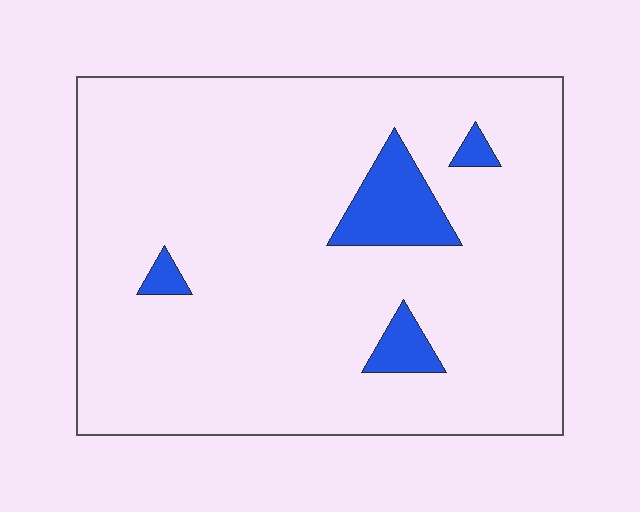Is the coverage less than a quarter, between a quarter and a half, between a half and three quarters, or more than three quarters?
Less than a quarter.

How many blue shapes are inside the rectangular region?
4.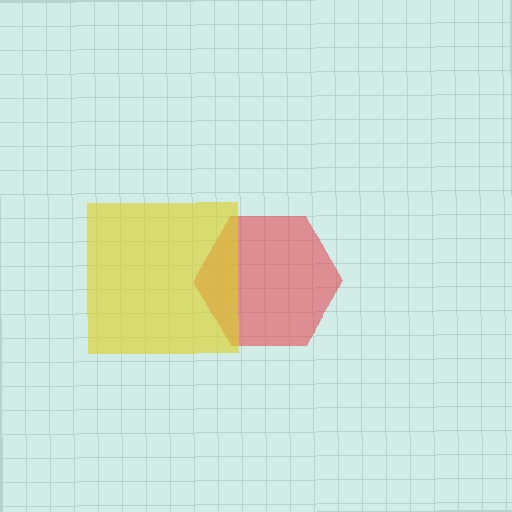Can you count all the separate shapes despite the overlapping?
Yes, there are 2 separate shapes.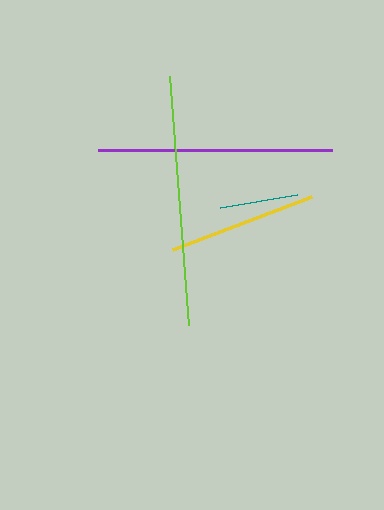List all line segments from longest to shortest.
From longest to shortest: lime, purple, yellow, teal.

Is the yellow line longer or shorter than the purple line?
The purple line is longer than the yellow line.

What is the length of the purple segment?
The purple segment is approximately 235 pixels long.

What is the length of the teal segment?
The teal segment is approximately 78 pixels long.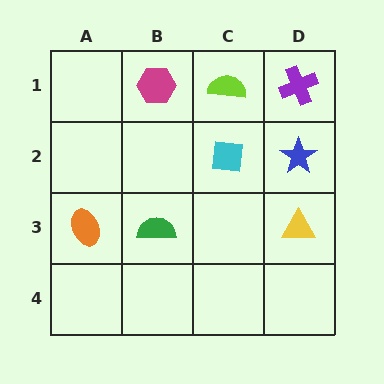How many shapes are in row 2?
2 shapes.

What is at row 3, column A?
An orange ellipse.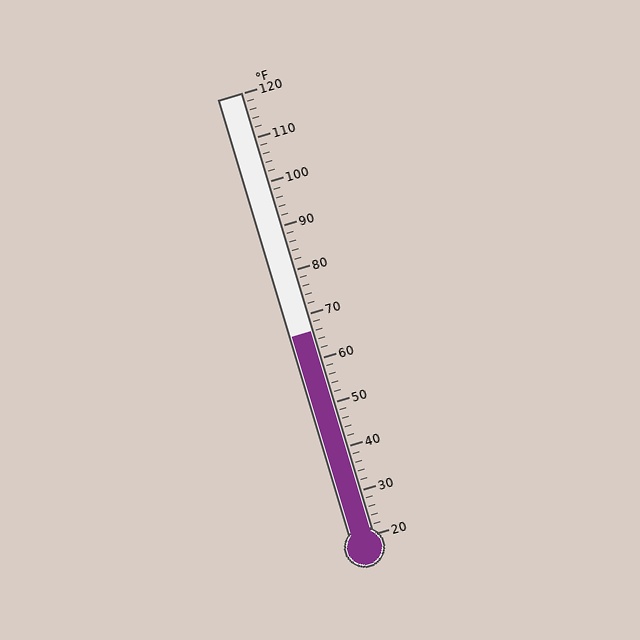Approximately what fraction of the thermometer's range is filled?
The thermometer is filled to approximately 45% of its range.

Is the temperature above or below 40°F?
The temperature is above 40°F.